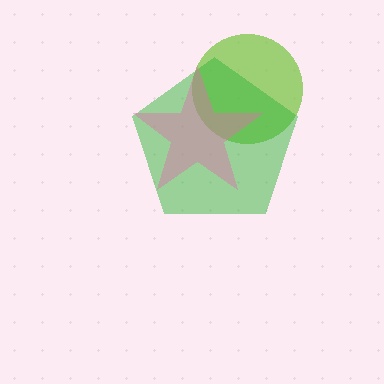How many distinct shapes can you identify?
There are 3 distinct shapes: a lime circle, a green pentagon, a pink star.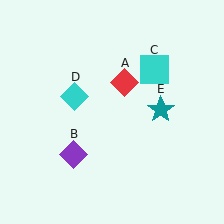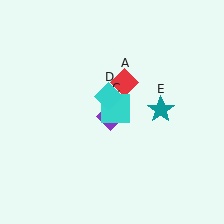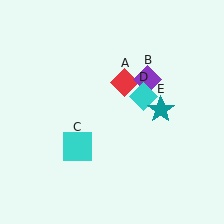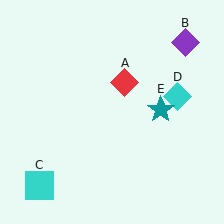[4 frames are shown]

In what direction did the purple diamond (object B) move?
The purple diamond (object B) moved up and to the right.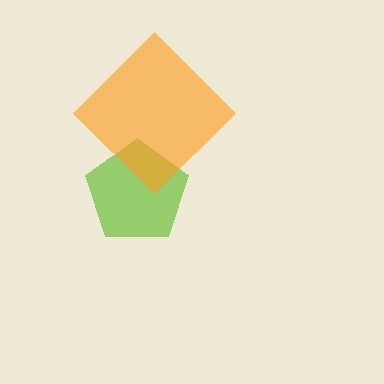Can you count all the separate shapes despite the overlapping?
Yes, there are 2 separate shapes.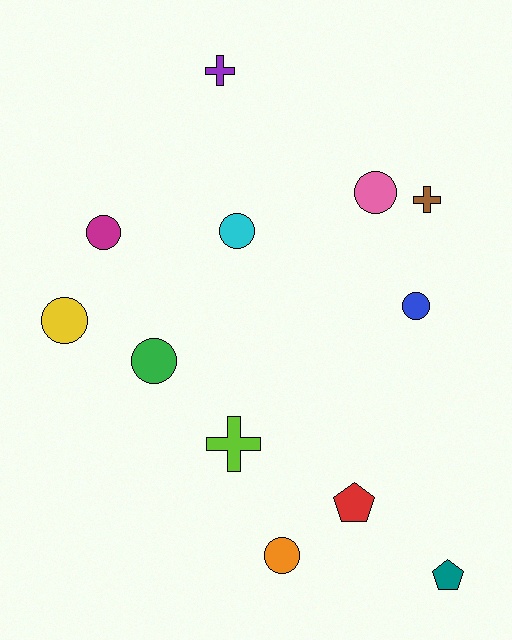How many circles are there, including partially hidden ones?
There are 7 circles.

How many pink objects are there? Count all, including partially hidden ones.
There is 1 pink object.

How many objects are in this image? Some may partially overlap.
There are 12 objects.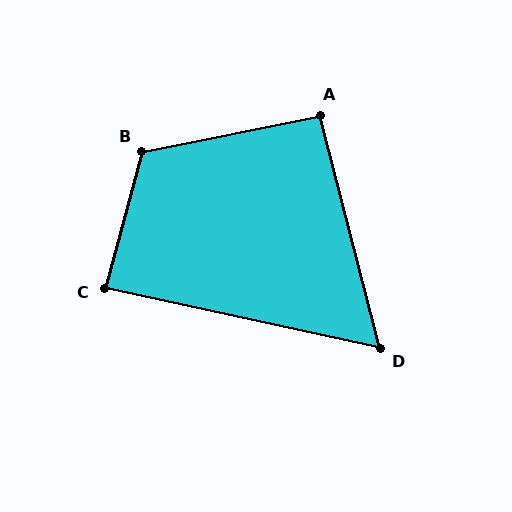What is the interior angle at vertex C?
Approximately 87 degrees (approximately right).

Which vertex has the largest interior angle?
B, at approximately 117 degrees.